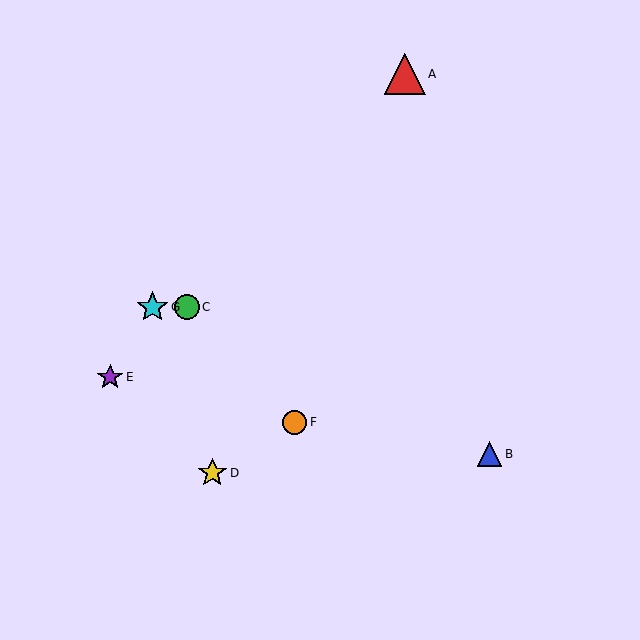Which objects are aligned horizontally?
Objects C, G are aligned horizontally.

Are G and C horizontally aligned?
Yes, both are at y≈307.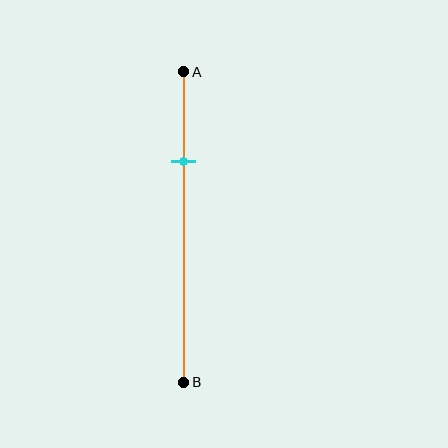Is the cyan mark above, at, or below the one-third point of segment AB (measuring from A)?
The cyan mark is above the one-third point of segment AB.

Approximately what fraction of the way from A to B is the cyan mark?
The cyan mark is approximately 30% of the way from A to B.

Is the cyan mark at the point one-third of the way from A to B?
No, the mark is at about 30% from A, not at the 33% one-third point.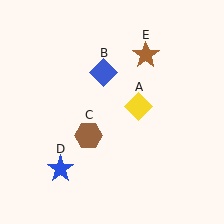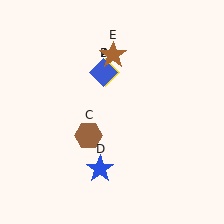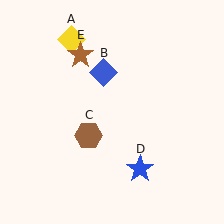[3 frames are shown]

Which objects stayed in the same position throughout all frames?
Blue diamond (object B) and brown hexagon (object C) remained stationary.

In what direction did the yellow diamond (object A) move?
The yellow diamond (object A) moved up and to the left.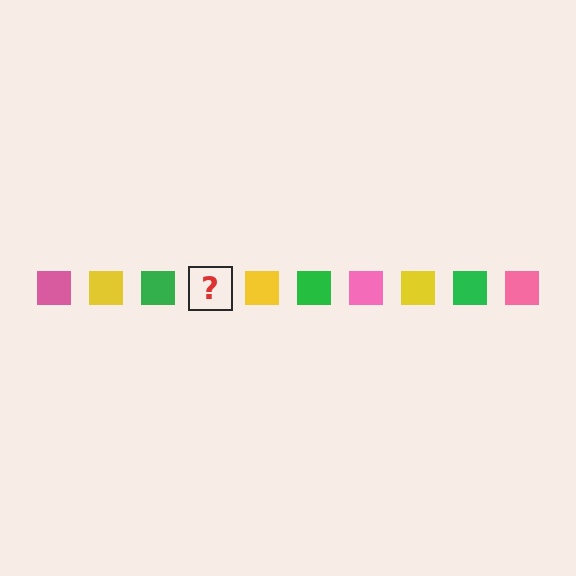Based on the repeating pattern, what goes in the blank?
The blank should be a pink square.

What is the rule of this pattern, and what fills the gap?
The rule is that the pattern cycles through pink, yellow, green squares. The gap should be filled with a pink square.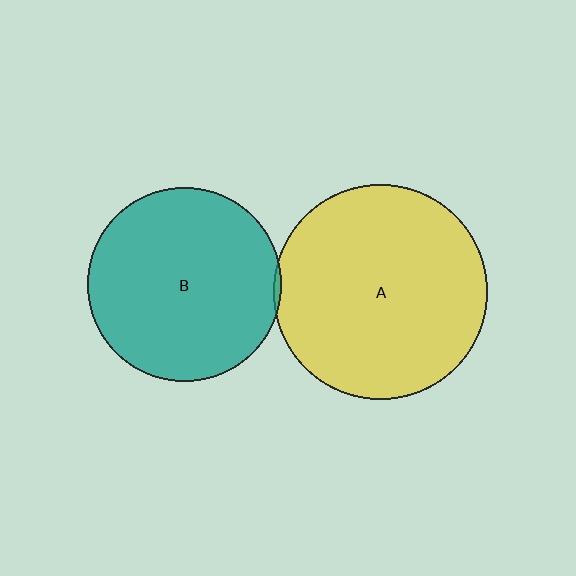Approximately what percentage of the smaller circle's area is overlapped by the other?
Approximately 5%.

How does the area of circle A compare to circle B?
Approximately 1.2 times.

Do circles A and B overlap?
Yes.